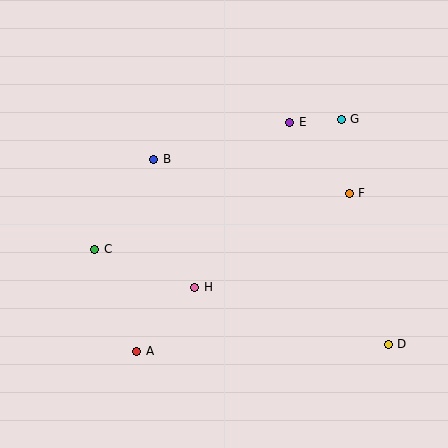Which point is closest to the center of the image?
Point H at (195, 287) is closest to the center.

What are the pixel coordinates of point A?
Point A is at (137, 351).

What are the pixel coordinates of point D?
Point D is at (388, 344).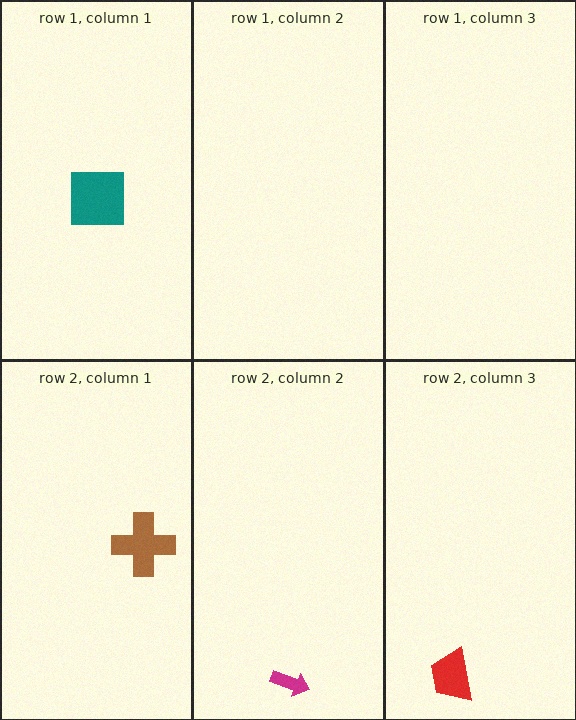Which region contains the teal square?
The row 1, column 1 region.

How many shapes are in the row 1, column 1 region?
1.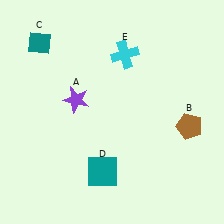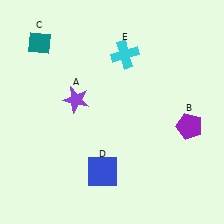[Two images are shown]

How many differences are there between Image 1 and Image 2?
There are 2 differences between the two images.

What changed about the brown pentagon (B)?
In Image 1, B is brown. In Image 2, it changed to purple.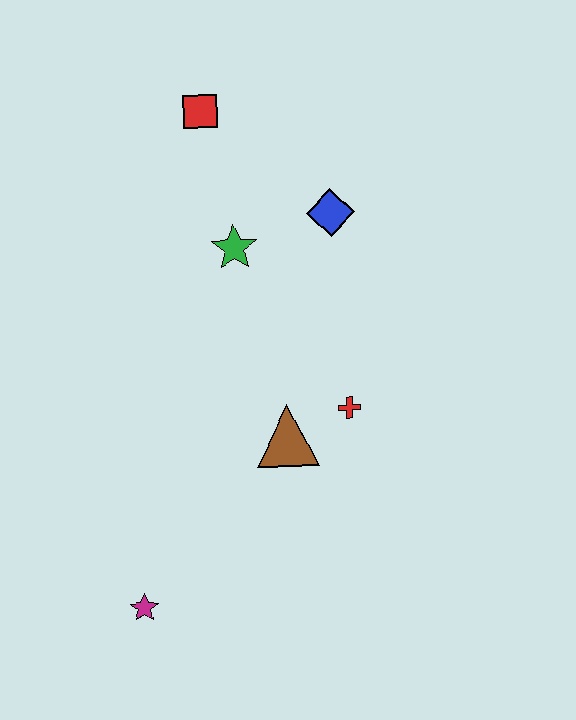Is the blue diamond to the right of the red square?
Yes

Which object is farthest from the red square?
The magenta star is farthest from the red square.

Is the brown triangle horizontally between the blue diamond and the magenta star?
Yes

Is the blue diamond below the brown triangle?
No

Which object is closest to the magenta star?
The brown triangle is closest to the magenta star.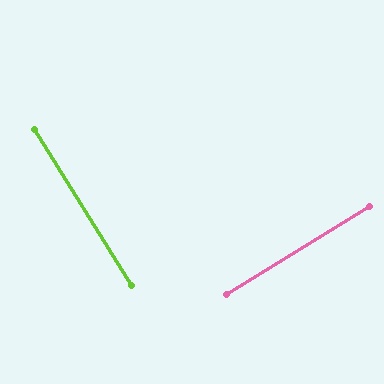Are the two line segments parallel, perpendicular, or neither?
Perpendicular — they meet at approximately 90°.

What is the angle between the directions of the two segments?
Approximately 90 degrees.